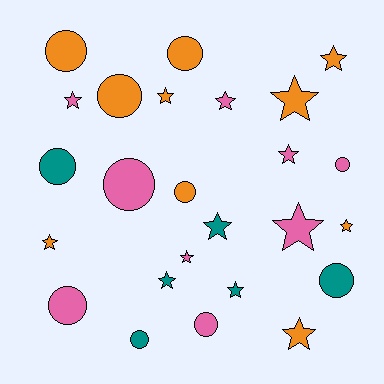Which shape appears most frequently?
Star, with 14 objects.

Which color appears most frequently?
Orange, with 10 objects.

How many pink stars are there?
There are 5 pink stars.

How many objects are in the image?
There are 25 objects.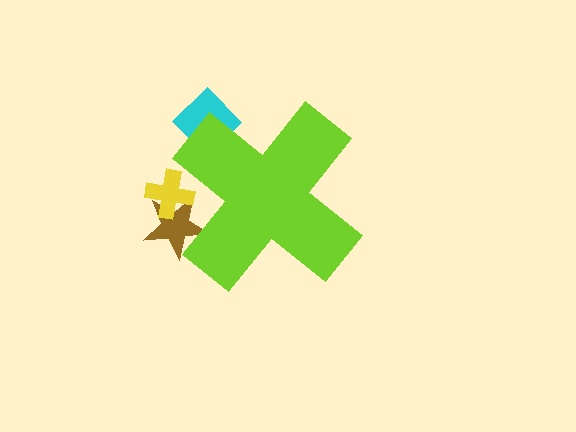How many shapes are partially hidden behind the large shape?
3 shapes are partially hidden.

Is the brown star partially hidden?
Yes, the brown star is partially hidden behind the lime cross.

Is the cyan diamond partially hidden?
Yes, the cyan diamond is partially hidden behind the lime cross.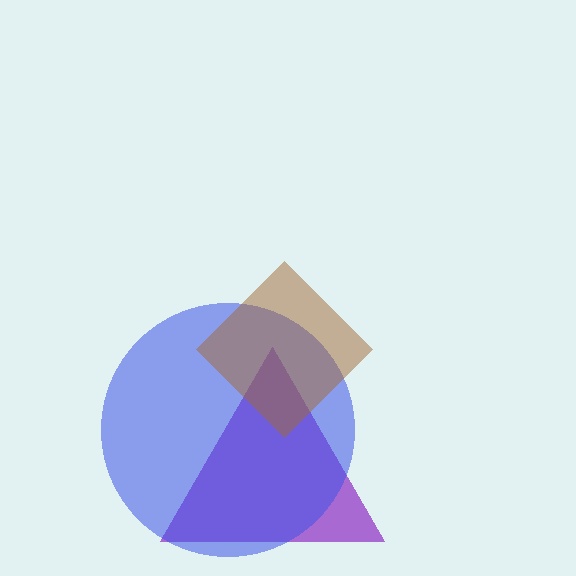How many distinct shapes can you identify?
There are 3 distinct shapes: a purple triangle, a blue circle, a brown diamond.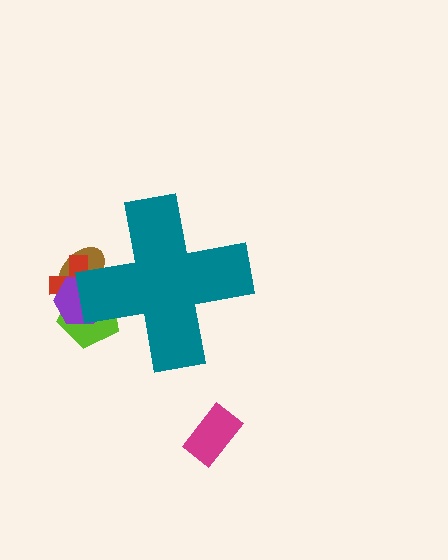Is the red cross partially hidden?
Yes, the red cross is partially hidden behind the teal cross.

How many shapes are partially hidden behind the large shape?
4 shapes are partially hidden.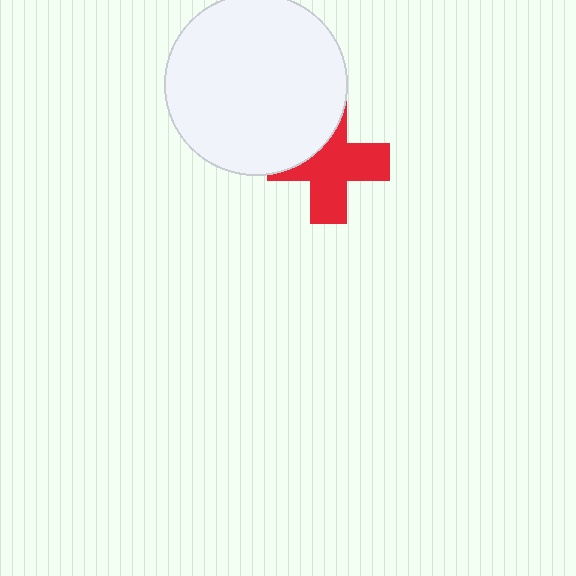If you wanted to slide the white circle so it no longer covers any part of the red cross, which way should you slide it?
Slide it toward the upper-left — that is the most direct way to separate the two shapes.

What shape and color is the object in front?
The object in front is a white circle.